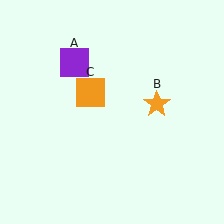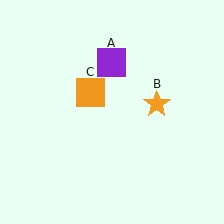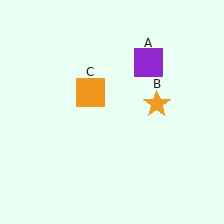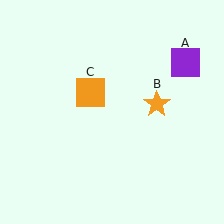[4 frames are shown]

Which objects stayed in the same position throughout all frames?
Orange star (object B) and orange square (object C) remained stationary.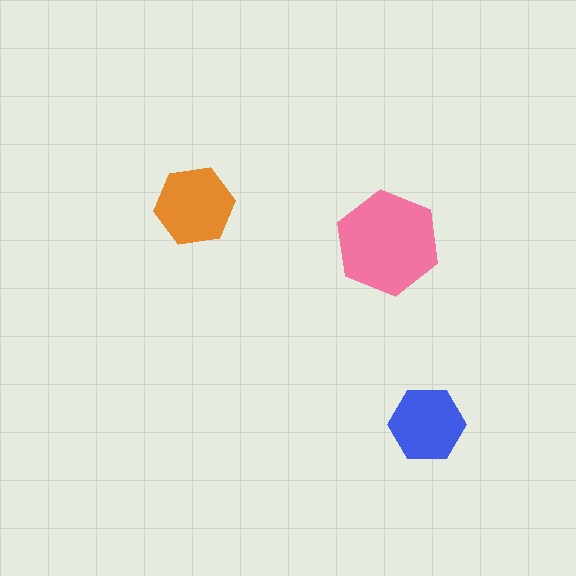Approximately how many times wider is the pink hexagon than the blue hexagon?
About 1.5 times wider.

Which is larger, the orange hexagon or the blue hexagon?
The orange one.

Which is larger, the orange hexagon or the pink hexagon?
The pink one.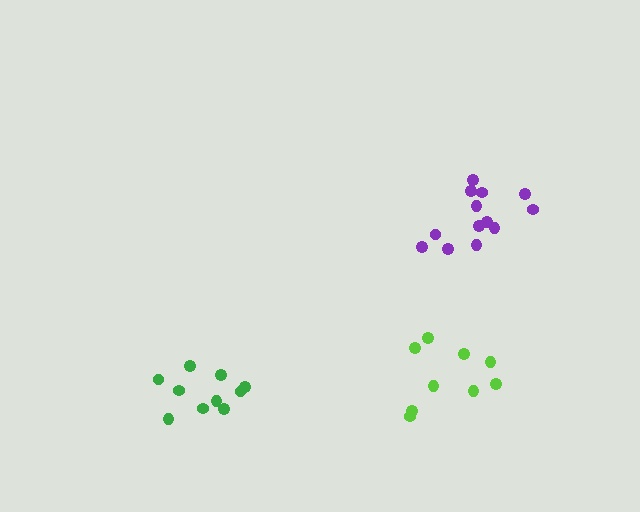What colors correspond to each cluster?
The clusters are colored: green, purple, lime.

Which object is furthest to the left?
The green cluster is leftmost.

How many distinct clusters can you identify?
There are 3 distinct clusters.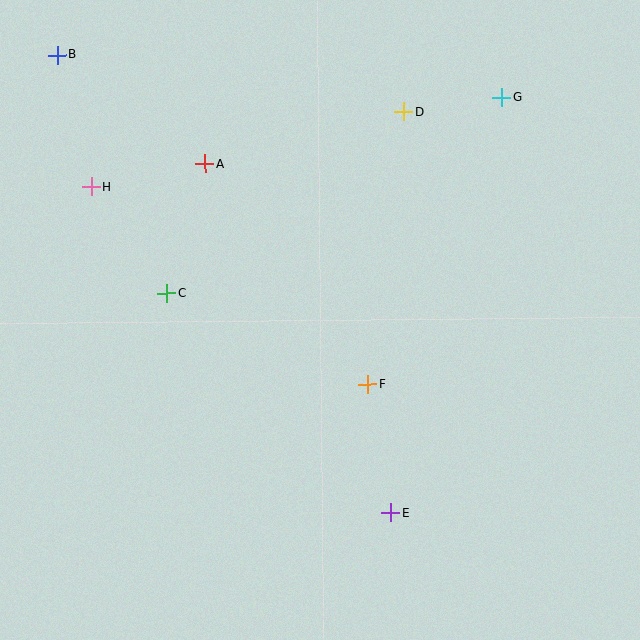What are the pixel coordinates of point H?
Point H is at (91, 187).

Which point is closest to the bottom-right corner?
Point E is closest to the bottom-right corner.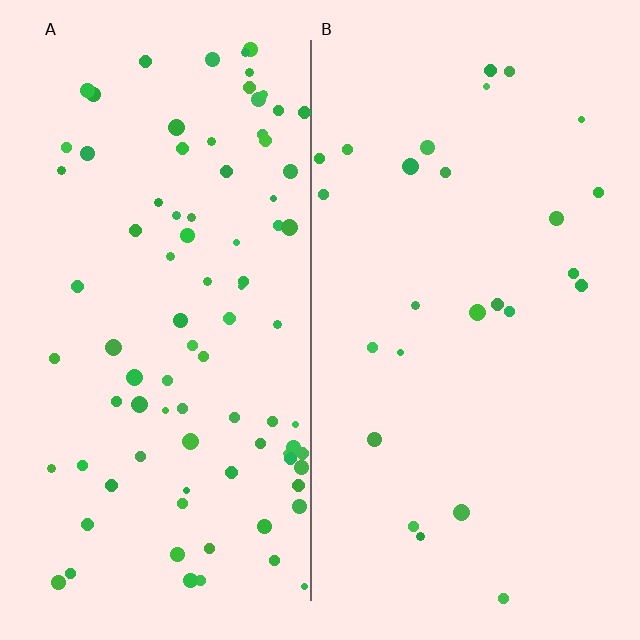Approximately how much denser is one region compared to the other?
Approximately 3.3× — region A over region B.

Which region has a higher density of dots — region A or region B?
A (the left).